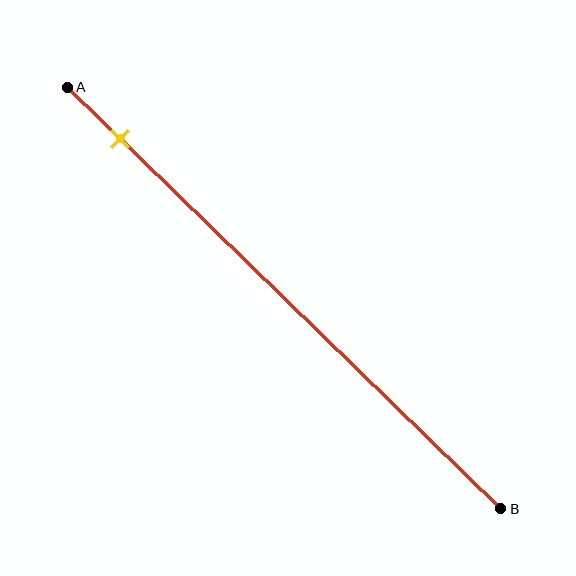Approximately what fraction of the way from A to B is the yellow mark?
The yellow mark is approximately 10% of the way from A to B.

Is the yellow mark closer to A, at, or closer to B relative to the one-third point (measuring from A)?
The yellow mark is closer to point A than the one-third point of segment AB.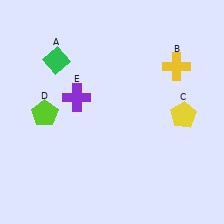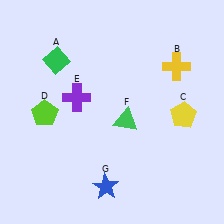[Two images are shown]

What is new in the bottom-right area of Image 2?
A green triangle (F) was added in the bottom-right area of Image 2.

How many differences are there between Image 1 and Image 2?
There are 2 differences between the two images.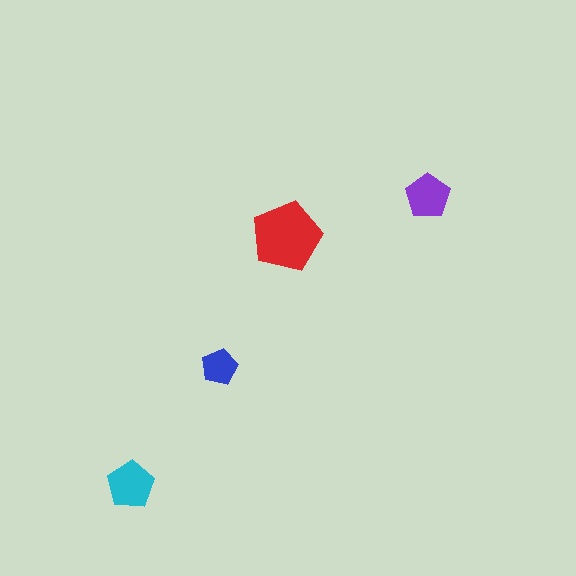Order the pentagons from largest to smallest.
the red one, the cyan one, the purple one, the blue one.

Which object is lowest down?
The cyan pentagon is bottommost.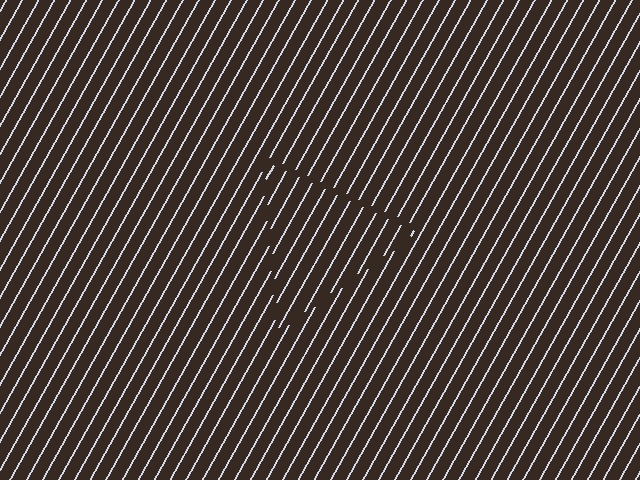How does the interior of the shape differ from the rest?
The interior of the shape contains the same grating, shifted by half a period — the contour is defined by the phase discontinuity where line-ends from the inner and outer gratings abut.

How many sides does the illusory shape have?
3 sides — the line-ends trace a triangle.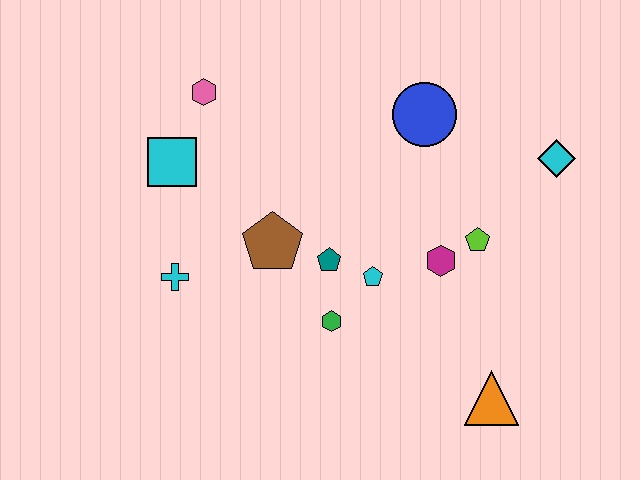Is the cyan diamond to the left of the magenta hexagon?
No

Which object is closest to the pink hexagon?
The cyan square is closest to the pink hexagon.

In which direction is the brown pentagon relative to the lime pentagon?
The brown pentagon is to the left of the lime pentagon.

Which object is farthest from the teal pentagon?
The cyan diamond is farthest from the teal pentagon.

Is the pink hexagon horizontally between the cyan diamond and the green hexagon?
No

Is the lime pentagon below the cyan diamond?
Yes